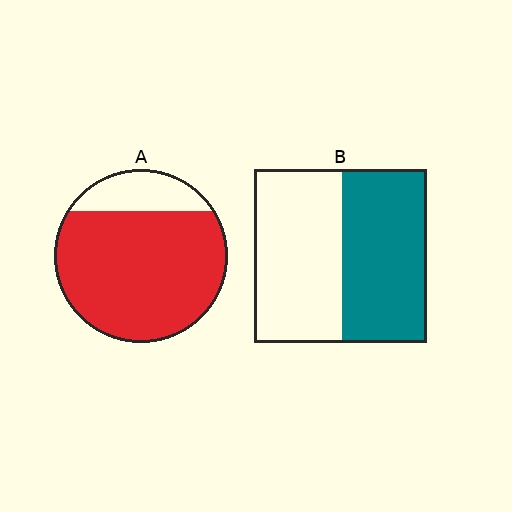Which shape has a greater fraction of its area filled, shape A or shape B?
Shape A.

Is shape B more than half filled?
Roughly half.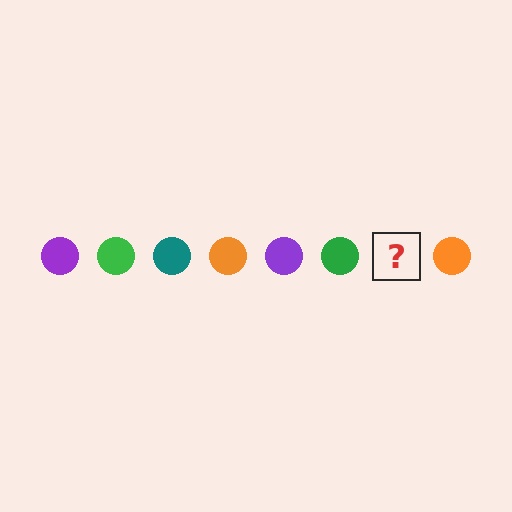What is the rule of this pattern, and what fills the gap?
The rule is that the pattern cycles through purple, green, teal, orange circles. The gap should be filled with a teal circle.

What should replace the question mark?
The question mark should be replaced with a teal circle.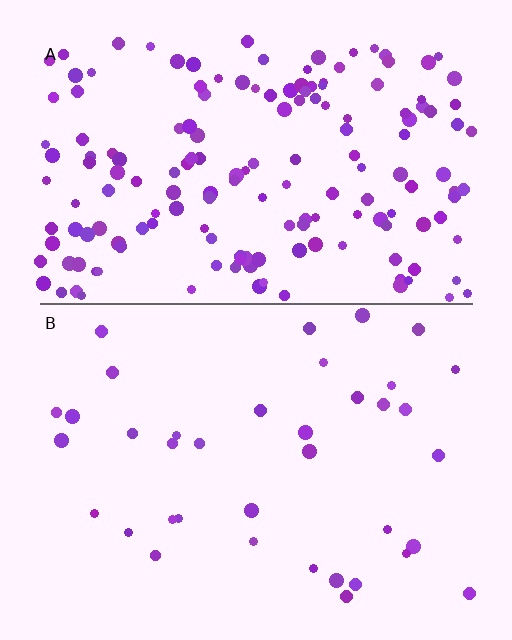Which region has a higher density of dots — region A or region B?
A (the top).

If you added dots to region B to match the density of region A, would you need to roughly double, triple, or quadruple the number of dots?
Approximately quadruple.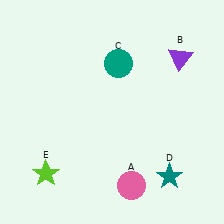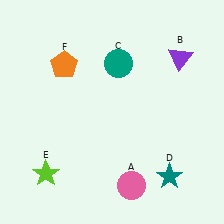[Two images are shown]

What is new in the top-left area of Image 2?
An orange pentagon (F) was added in the top-left area of Image 2.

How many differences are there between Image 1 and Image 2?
There is 1 difference between the two images.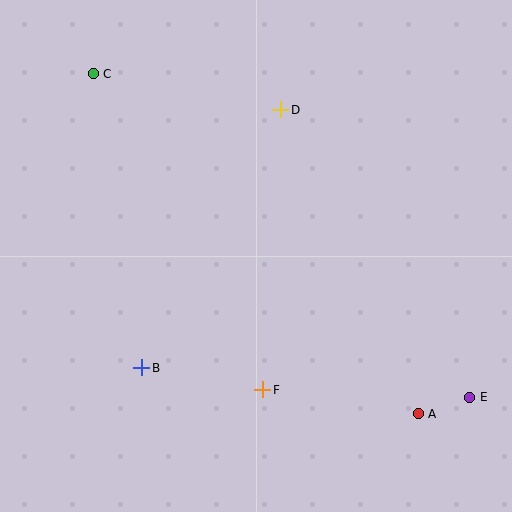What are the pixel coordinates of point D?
Point D is at (281, 110).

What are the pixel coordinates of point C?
Point C is at (93, 74).